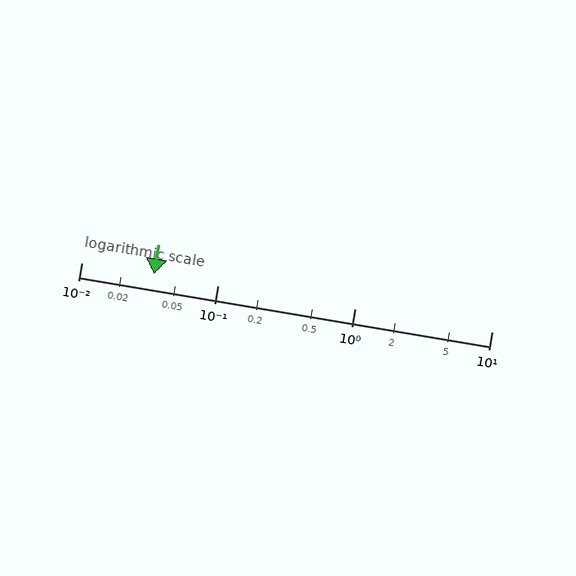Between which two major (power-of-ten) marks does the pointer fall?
The pointer is between 0.01 and 0.1.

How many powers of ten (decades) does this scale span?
The scale spans 3 decades, from 0.01 to 10.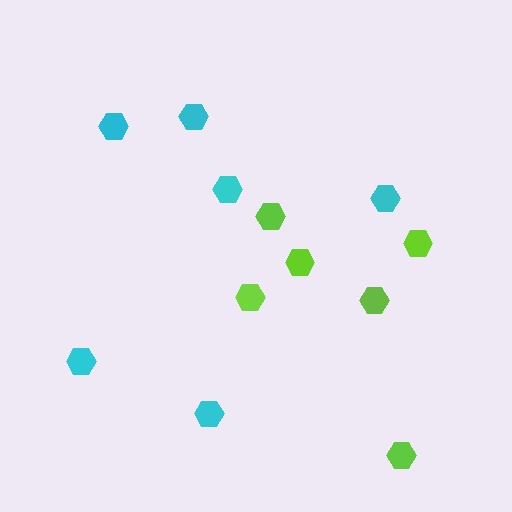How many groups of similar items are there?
There are 2 groups: one group of lime hexagons (6) and one group of cyan hexagons (6).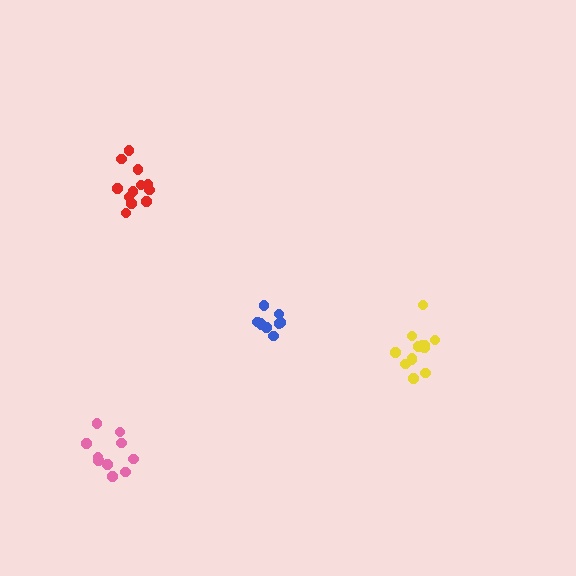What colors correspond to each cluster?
The clusters are colored: blue, yellow, red, pink.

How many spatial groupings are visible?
There are 4 spatial groupings.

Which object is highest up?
The red cluster is topmost.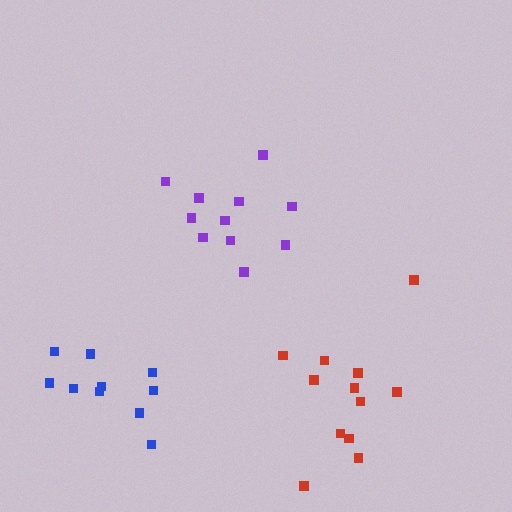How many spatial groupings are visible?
There are 3 spatial groupings.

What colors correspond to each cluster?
The clusters are colored: red, blue, purple.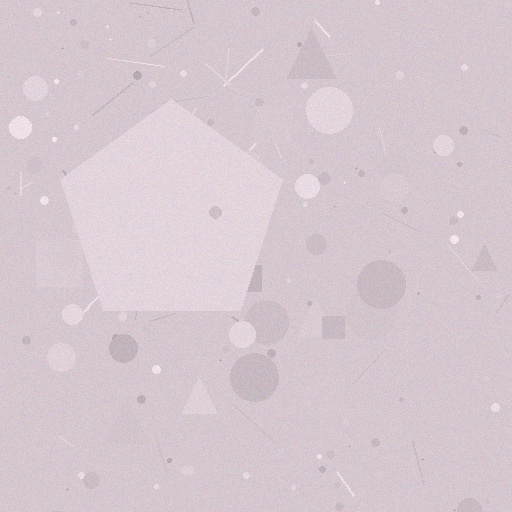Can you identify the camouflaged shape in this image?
The camouflaged shape is a pentagon.